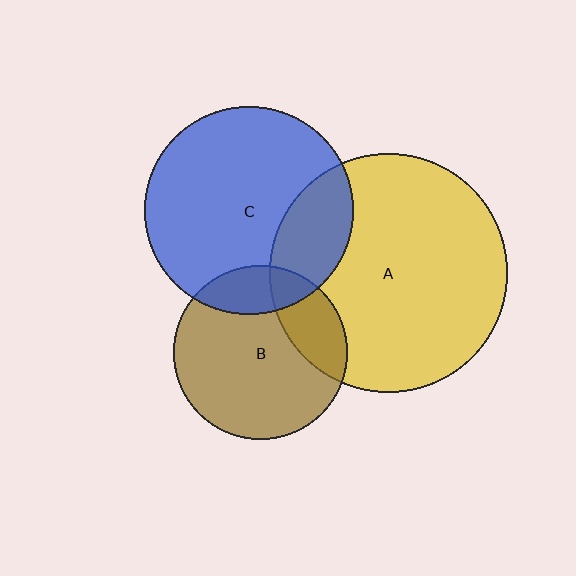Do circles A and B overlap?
Yes.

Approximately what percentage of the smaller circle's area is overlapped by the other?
Approximately 20%.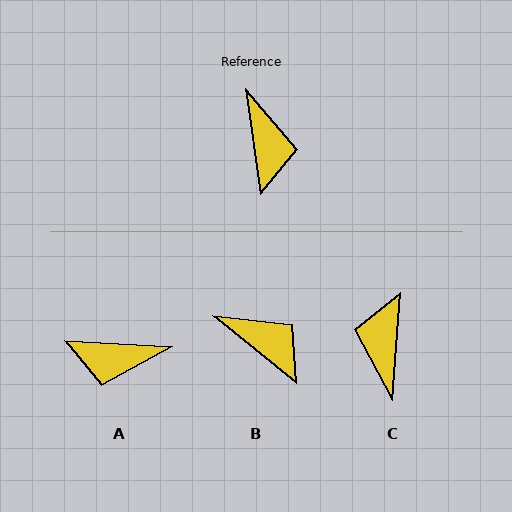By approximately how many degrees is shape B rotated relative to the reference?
Approximately 42 degrees counter-clockwise.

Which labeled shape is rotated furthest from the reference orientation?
C, about 168 degrees away.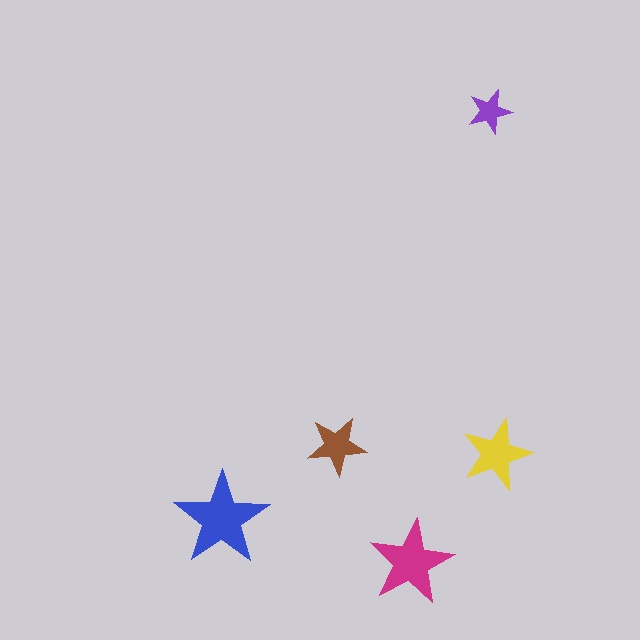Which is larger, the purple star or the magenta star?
The magenta one.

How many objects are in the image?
There are 5 objects in the image.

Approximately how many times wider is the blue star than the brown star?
About 1.5 times wider.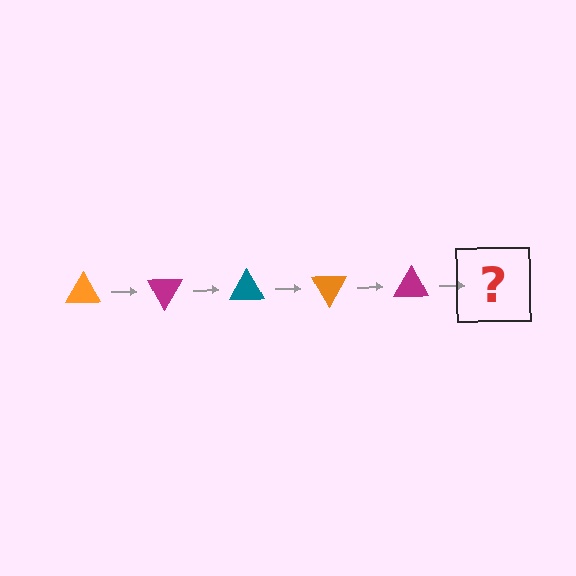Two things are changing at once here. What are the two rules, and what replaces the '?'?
The two rules are that it rotates 60 degrees each step and the color cycles through orange, magenta, and teal. The '?' should be a teal triangle, rotated 300 degrees from the start.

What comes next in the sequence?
The next element should be a teal triangle, rotated 300 degrees from the start.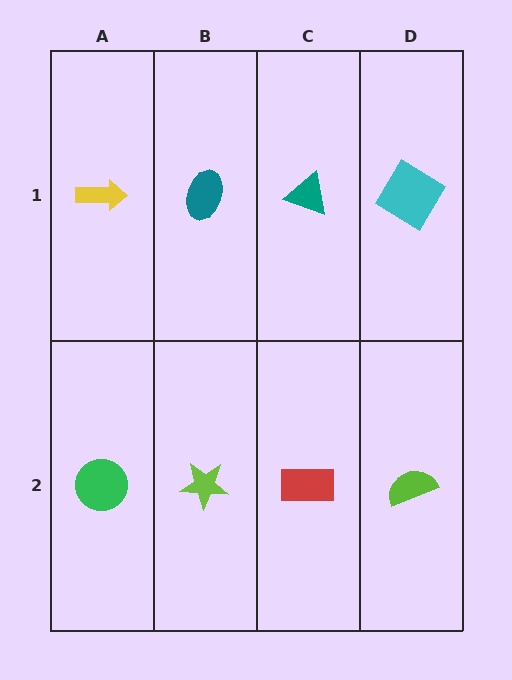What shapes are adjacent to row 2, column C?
A teal triangle (row 1, column C), a lime star (row 2, column B), a lime semicircle (row 2, column D).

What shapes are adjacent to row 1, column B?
A lime star (row 2, column B), a yellow arrow (row 1, column A), a teal triangle (row 1, column C).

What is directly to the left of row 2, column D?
A red rectangle.